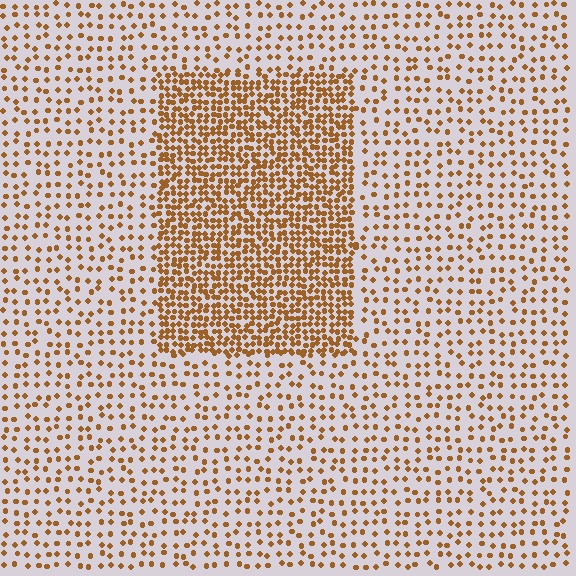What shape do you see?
I see a rectangle.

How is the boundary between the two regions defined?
The boundary is defined by a change in element density (approximately 2.6x ratio). All elements are the same color, size, and shape.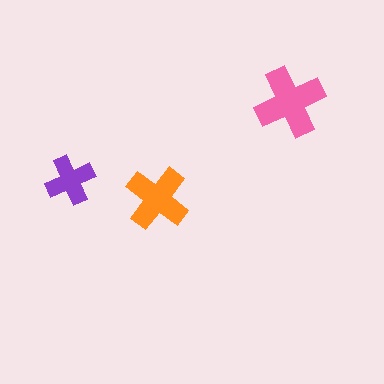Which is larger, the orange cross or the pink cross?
The pink one.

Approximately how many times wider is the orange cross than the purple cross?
About 1.5 times wider.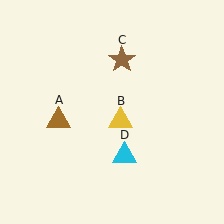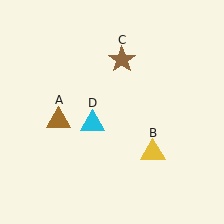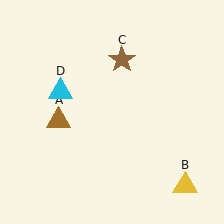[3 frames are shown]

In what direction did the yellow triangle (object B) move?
The yellow triangle (object B) moved down and to the right.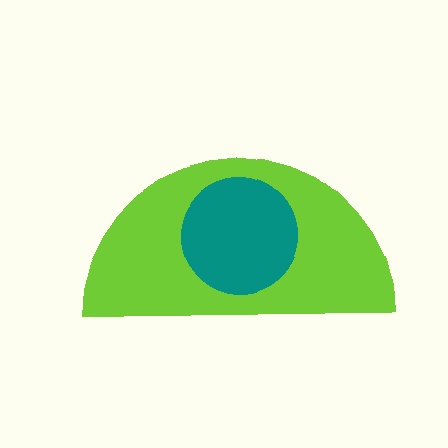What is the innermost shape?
The teal circle.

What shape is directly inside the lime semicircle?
The teal circle.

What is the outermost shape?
The lime semicircle.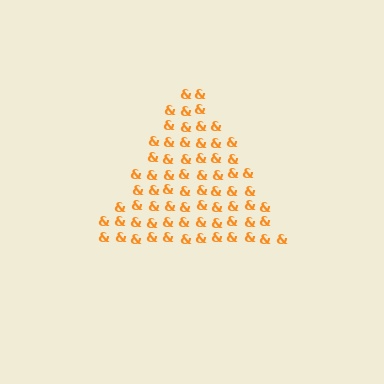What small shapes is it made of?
It is made of small ampersands.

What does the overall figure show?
The overall figure shows a triangle.